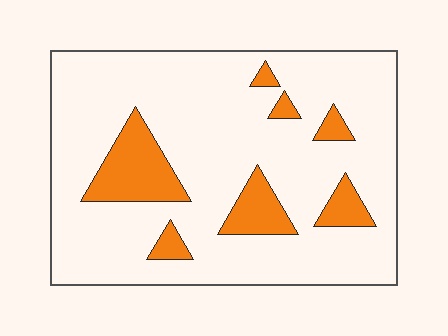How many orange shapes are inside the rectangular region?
7.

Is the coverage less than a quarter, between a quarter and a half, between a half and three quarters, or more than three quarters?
Less than a quarter.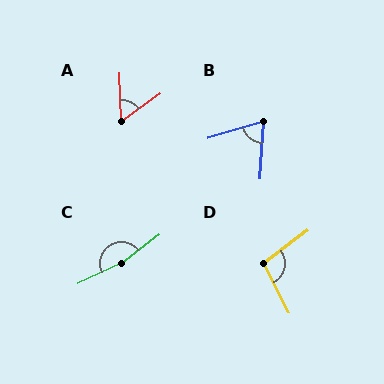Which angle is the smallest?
A, at approximately 56 degrees.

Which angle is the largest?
C, at approximately 168 degrees.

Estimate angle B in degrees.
Approximately 70 degrees.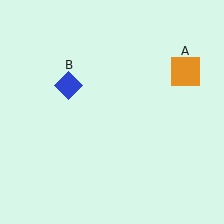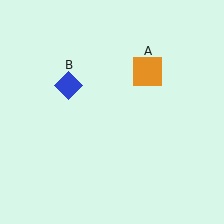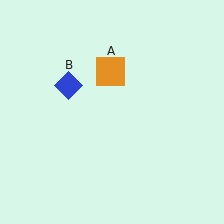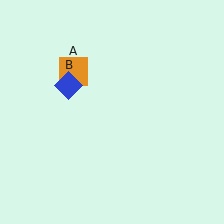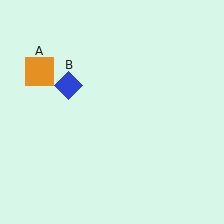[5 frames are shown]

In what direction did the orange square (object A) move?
The orange square (object A) moved left.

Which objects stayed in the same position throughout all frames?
Blue diamond (object B) remained stationary.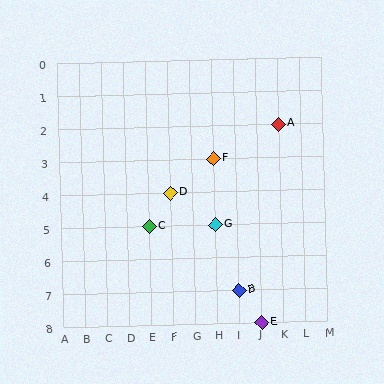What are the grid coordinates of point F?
Point F is at grid coordinates (H, 3).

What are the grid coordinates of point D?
Point D is at grid coordinates (F, 4).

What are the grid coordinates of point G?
Point G is at grid coordinates (H, 5).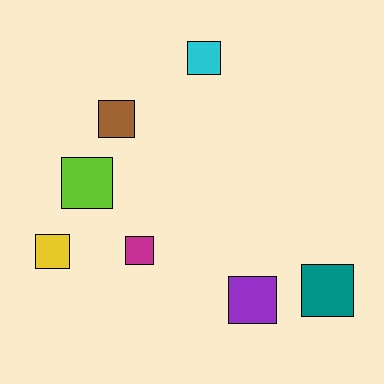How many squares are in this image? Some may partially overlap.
There are 7 squares.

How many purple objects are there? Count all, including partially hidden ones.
There is 1 purple object.